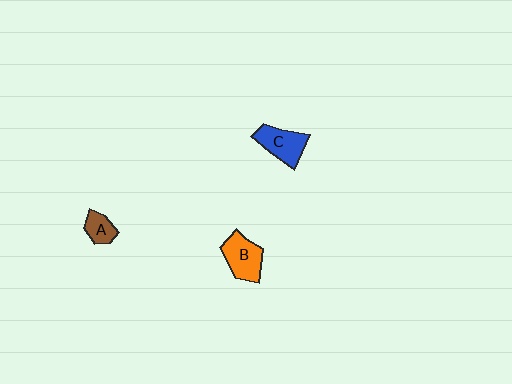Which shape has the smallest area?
Shape A (brown).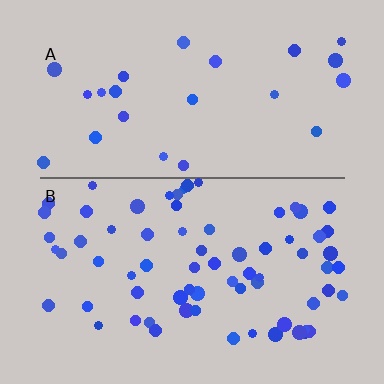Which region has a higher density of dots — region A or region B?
B (the bottom).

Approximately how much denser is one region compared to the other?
Approximately 2.8× — region B over region A.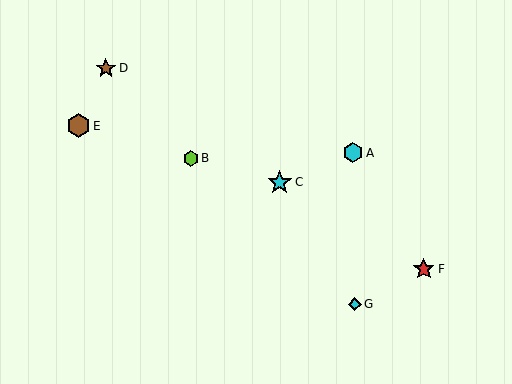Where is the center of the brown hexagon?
The center of the brown hexagon is at (78, 126).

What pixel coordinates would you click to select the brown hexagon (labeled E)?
Click at (78, 126) to select the brown hexagon E.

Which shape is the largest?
The cyan star (labeled C) is the largest.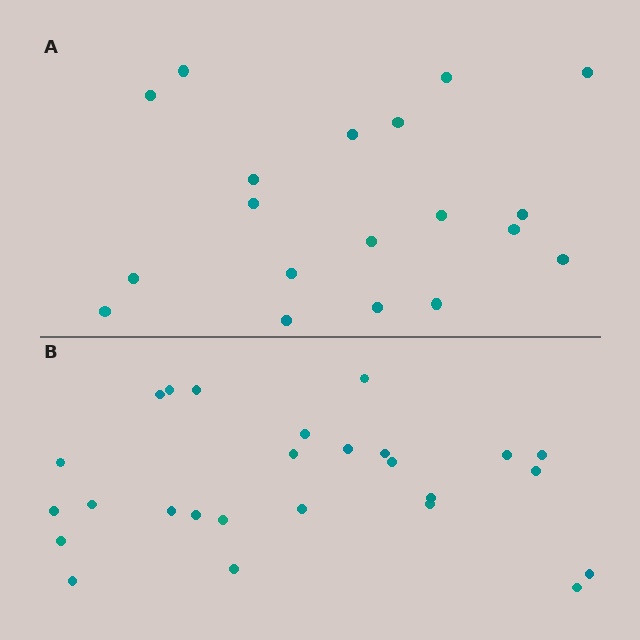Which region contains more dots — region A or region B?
Region B (the bottom region) has more dots.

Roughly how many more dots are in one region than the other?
Region B has roughly 8 or so more dots than region A.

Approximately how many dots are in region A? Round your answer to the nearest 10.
About 20 dots. (The exact count is 19, which rounds to 20.)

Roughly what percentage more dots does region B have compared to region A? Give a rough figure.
About 35% more.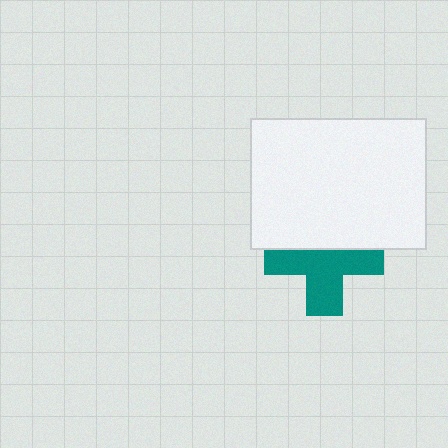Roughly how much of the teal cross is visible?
About half of it is visible (roughly 60%).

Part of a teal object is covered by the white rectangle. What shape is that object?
It is a cross.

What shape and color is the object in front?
The object in front is a white rectangle.